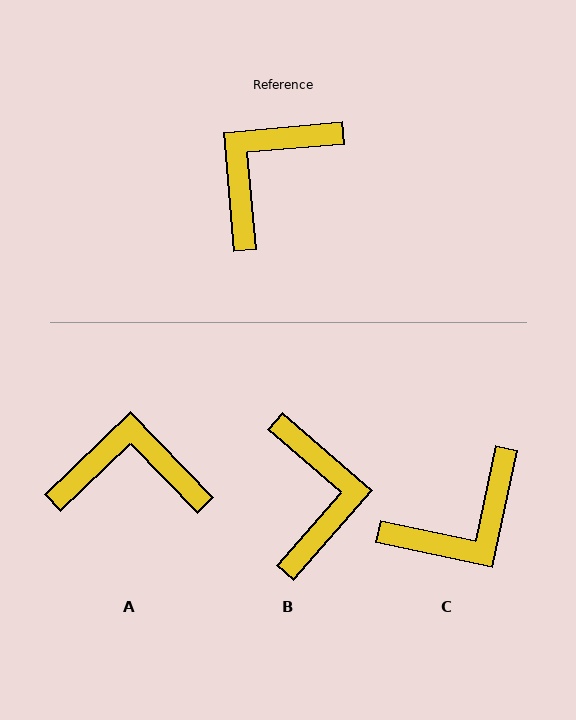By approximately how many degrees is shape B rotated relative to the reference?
Approximately 137 degrees clockwise.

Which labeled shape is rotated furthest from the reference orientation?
C, about 163 degrees away.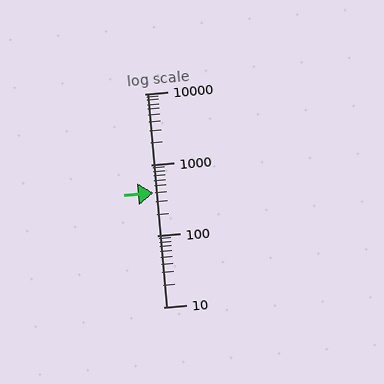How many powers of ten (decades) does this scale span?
The scale spans 3 decades, from 10 to 10000.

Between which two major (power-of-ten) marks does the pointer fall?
The pointer is between 100 and 1000.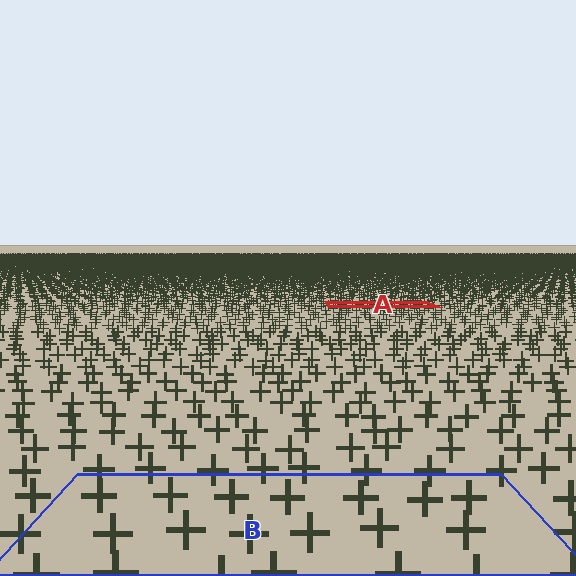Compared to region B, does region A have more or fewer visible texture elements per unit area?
Region A has more texture elements per unit area — they are packed more densely because it is farther away.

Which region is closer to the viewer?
Region B is closer. The texture elements there are larger and more spread out.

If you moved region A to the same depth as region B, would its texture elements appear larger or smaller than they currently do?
They would appear larger. At a closer depth, the same texture elements are projected at a bigger on-screen size.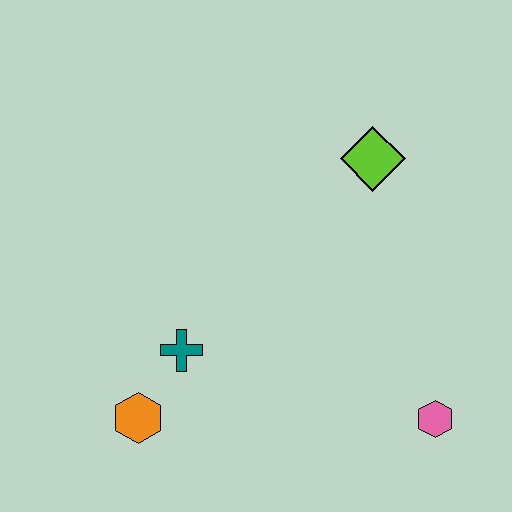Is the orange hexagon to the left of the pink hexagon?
Yes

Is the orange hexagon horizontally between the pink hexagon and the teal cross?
No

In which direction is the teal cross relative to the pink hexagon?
The teal cross is to the left of the pink hexagon.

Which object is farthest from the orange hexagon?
The lime diamond is farthest from the orange hexagon.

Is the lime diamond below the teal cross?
No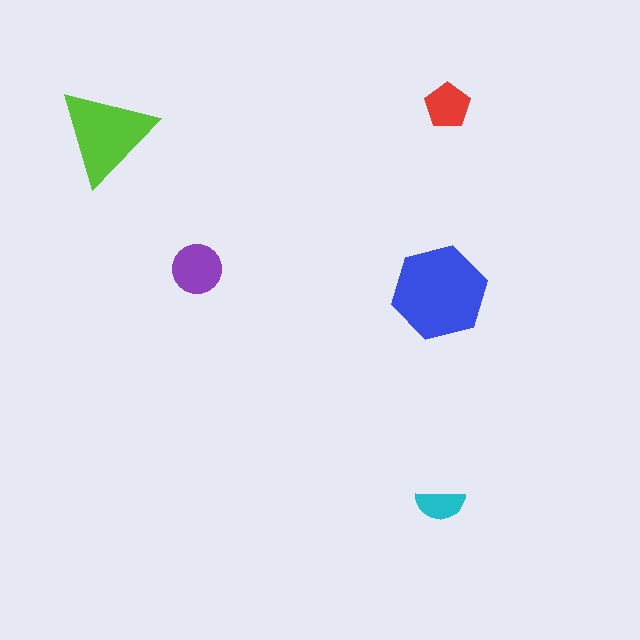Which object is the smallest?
The cyan semicircle.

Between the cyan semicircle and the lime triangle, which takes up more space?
The lime triangle.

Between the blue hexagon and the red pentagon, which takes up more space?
The blue hexagon.